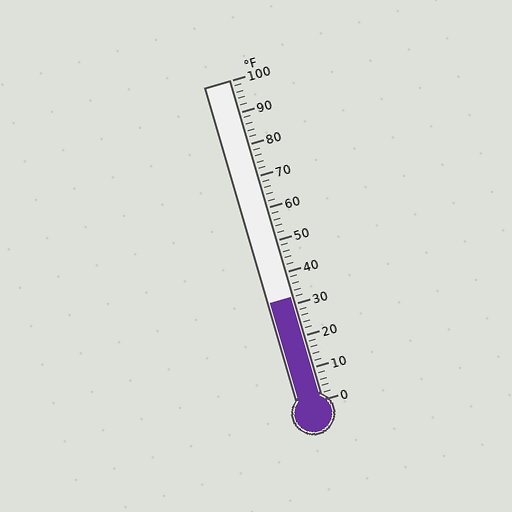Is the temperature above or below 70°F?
The temperature is below 70°F.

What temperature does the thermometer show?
The thermometer shows approximately 32°F.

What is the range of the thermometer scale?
The thermometer scale ranges from 0°F to 100°F.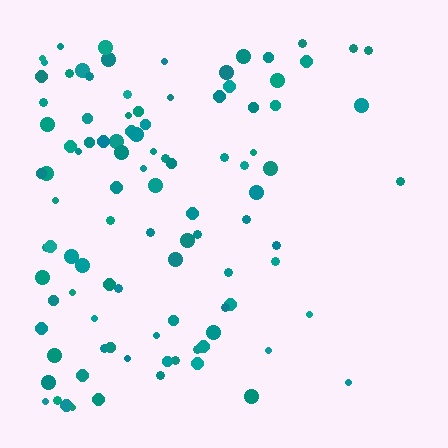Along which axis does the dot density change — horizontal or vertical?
Horizontal.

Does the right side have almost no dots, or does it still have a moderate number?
Still a moderate number, just noticeably fewer than the left.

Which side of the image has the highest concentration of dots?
The left.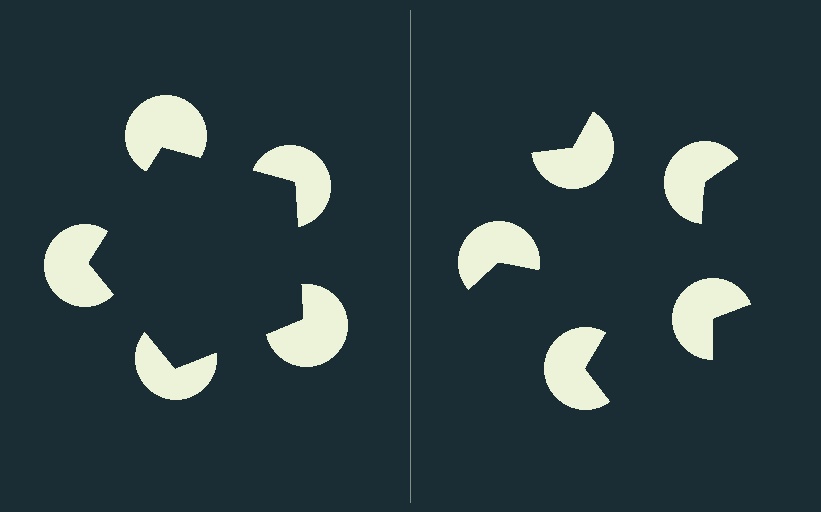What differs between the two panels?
The pac-man discs are positioned identically on both sides; only the wedge orientations differ. On the left they align to a pentagon; on the right they are misaligned.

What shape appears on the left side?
An illusory pentagon.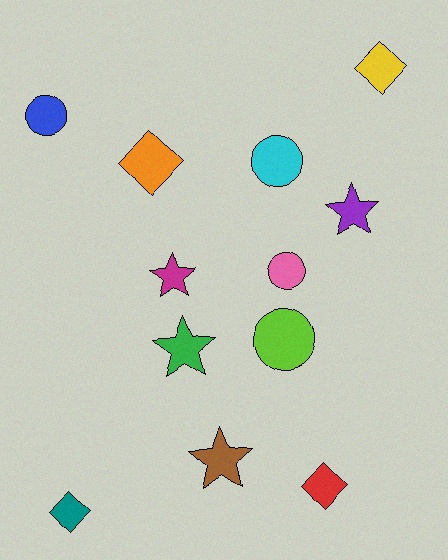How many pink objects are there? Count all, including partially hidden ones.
There is 1 pink object.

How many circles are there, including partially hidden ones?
There are 4 circles.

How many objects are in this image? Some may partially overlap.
There are 12 objects.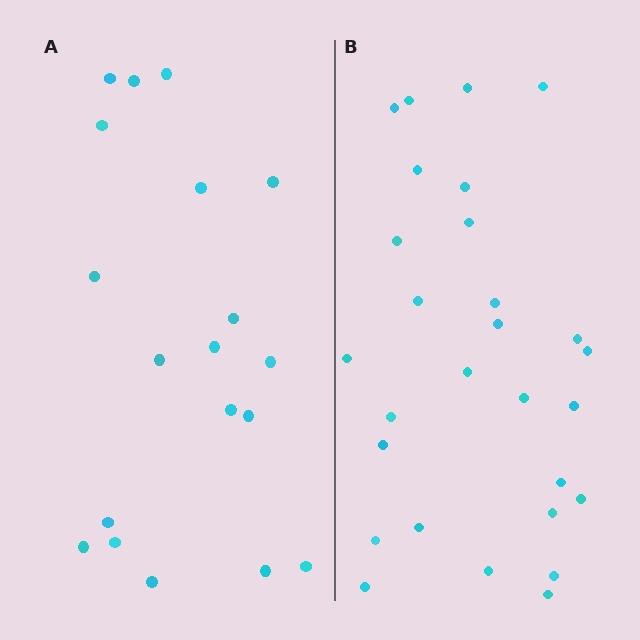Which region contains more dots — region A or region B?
Region B (the right region) has more dots.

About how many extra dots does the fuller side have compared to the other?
Region B has roughly 8 or so more dots than region A.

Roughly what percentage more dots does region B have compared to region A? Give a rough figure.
About 45% more.